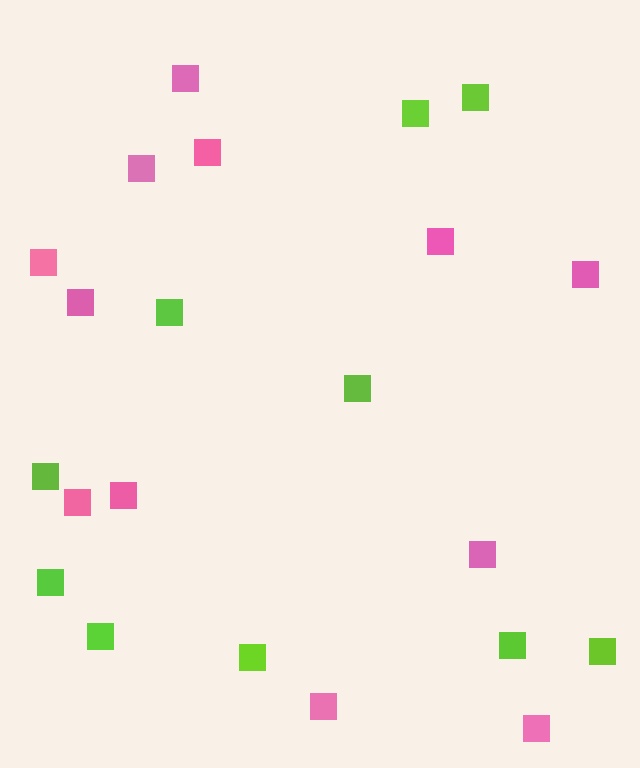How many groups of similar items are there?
There are 2 groups: one group of pink squares (12) and one group of lime squares (10).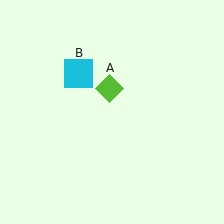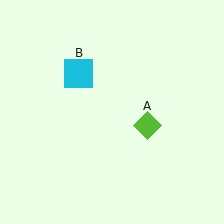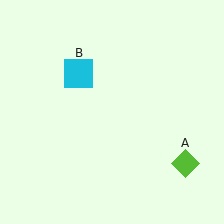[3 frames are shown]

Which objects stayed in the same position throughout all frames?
Cyan square (object B) remained stationary.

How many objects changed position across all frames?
1 object changed position: lime diamond (object A).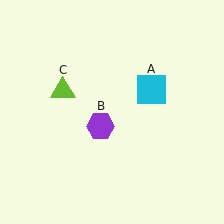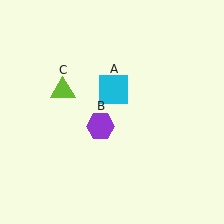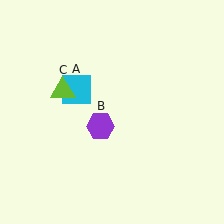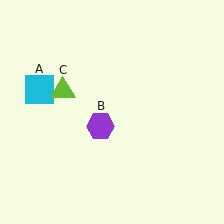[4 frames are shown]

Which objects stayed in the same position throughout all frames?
Purple hexagon (object B) and lime triangle (object C) remained stationary.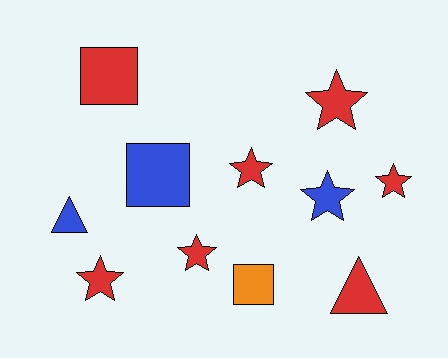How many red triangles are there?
There is 1 red triangle.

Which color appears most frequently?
Red, with 7 objects.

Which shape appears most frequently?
Star, with 6 objects.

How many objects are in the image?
There are 11 objects.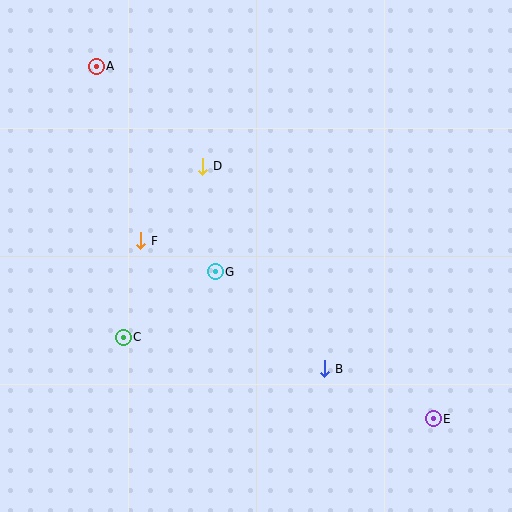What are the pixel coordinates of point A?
Point A is at (96, 67).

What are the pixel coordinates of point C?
Point C is at (123, 337).